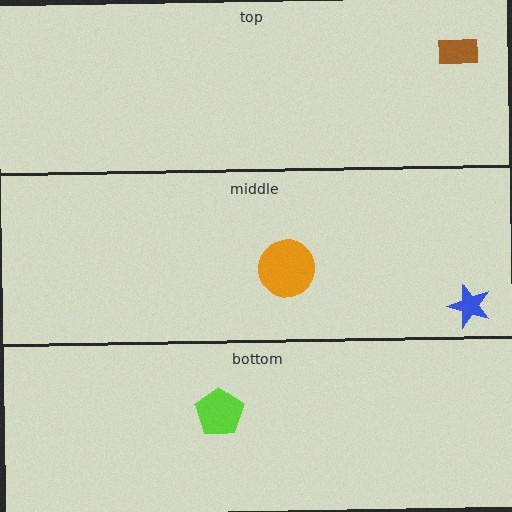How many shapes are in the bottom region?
1.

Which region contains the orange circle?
The middle region.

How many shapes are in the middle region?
2.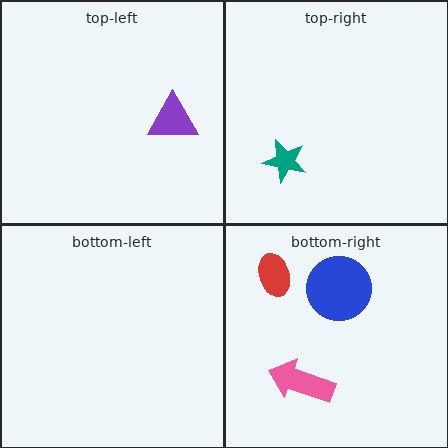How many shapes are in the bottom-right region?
3.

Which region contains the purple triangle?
The top-left region.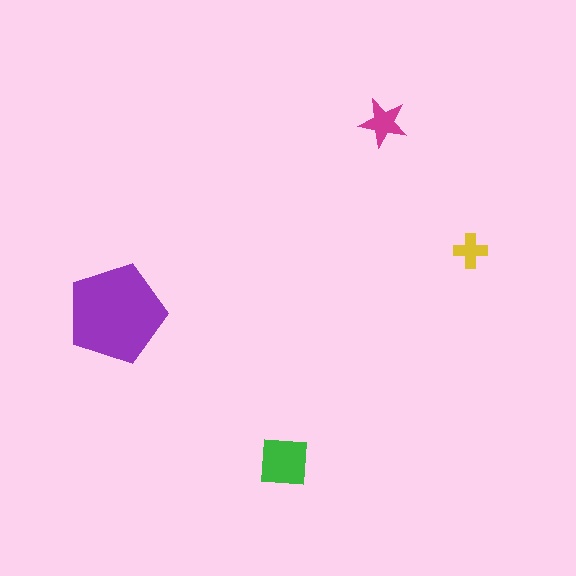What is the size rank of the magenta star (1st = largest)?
3rd.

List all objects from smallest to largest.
The yellow cross, the magenta star, the green square, the purple pentagon.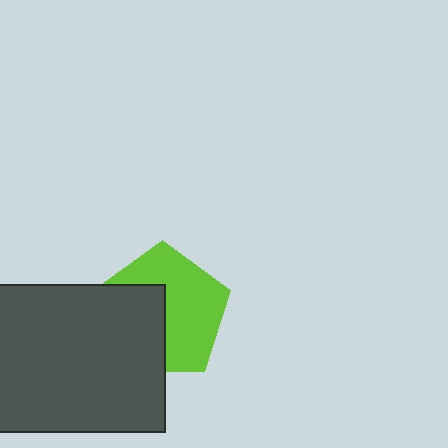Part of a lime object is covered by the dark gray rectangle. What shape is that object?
It is a pentagon.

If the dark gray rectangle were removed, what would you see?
You would see the complete lime pentagon.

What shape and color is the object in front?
The object in front is a dark gray rectangle.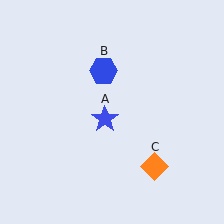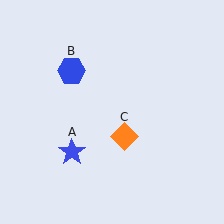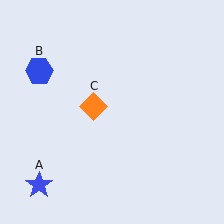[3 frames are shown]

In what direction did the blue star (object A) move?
The blue star (object A) moved down and to the left.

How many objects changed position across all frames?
3 objects changed position: blue star (object A), blue hexagon (object B), orange diamond (object C).